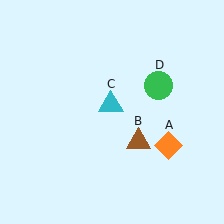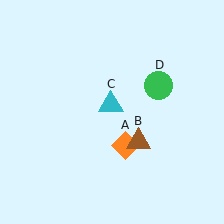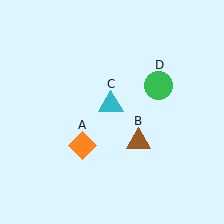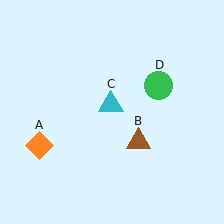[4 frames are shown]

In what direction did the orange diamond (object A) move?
The orange diamond (object A) moved left.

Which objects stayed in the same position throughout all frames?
Brown triangle (object B) and cyan triangle (object C) and green circle (object D) remained stationary.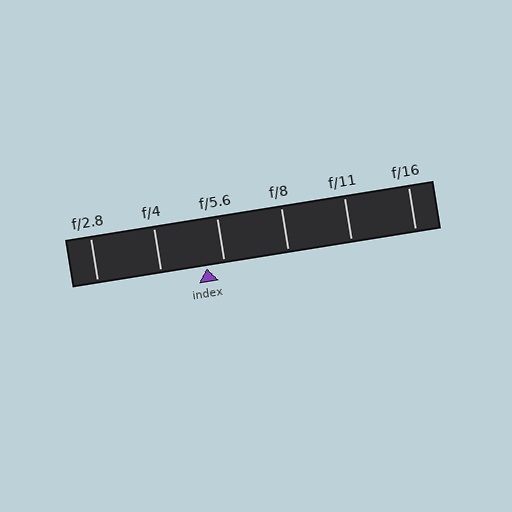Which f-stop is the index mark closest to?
The index mark is closest to f/5.6.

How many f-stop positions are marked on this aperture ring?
There are 6 f-stop positions marked.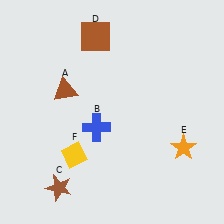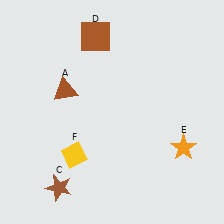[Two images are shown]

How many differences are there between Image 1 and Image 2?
There is 1 difference between the two images.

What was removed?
The blue cross (B) was removed in Image 2.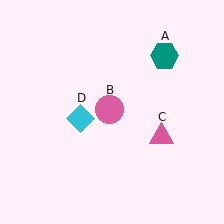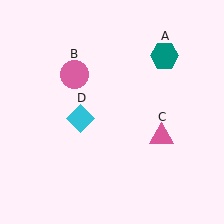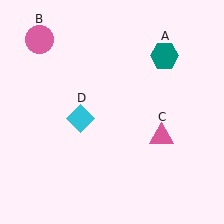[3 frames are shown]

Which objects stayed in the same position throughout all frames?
Teal hexagon (object A) and pink triangle (object C) and cyan diamond (object D) remained stationary.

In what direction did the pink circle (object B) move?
The pink circle (object B) moved up and to the left.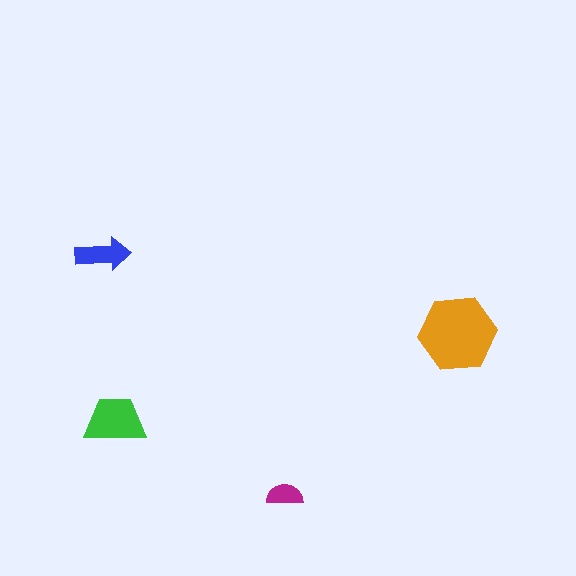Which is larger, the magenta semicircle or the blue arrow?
The blue arrow.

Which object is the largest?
The orange hexagon.